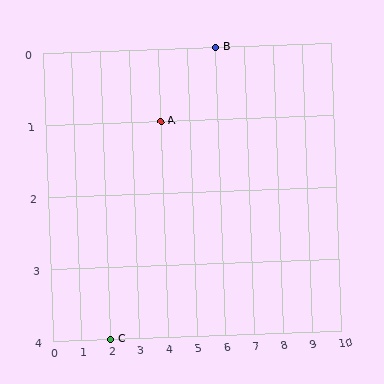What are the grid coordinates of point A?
Point A is at grid coordinates (4, 1).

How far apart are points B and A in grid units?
Points B and A are 2 columns and 1 row apart (about 2.2 grid units diagonally).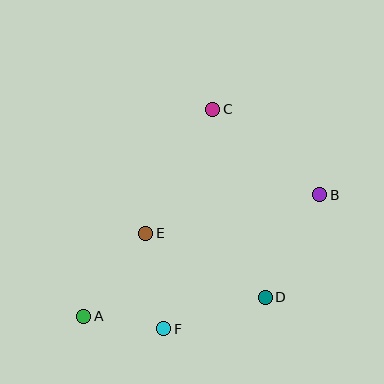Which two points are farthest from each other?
Points A and B are farthest from each other.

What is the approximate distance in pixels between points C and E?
The distance between C and E is approximately 141 pixels.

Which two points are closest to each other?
Points A and F are closest to each other.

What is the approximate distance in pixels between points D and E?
The distance between D and E is approximately 136 pixels.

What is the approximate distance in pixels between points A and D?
The distance between A and D is approximately 183 pixels.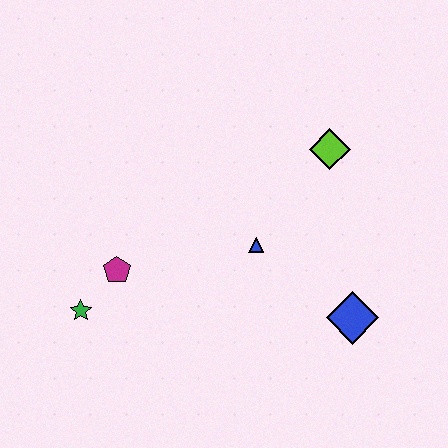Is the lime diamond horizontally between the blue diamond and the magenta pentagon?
Yes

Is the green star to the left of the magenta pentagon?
Yes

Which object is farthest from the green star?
The lime diamond is farthest from the green star.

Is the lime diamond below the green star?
No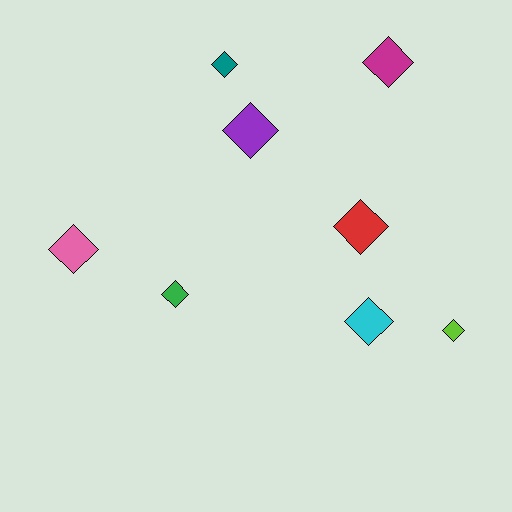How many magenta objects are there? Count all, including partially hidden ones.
There is 1 magenta object.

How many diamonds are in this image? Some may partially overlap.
There are 8 diamonds.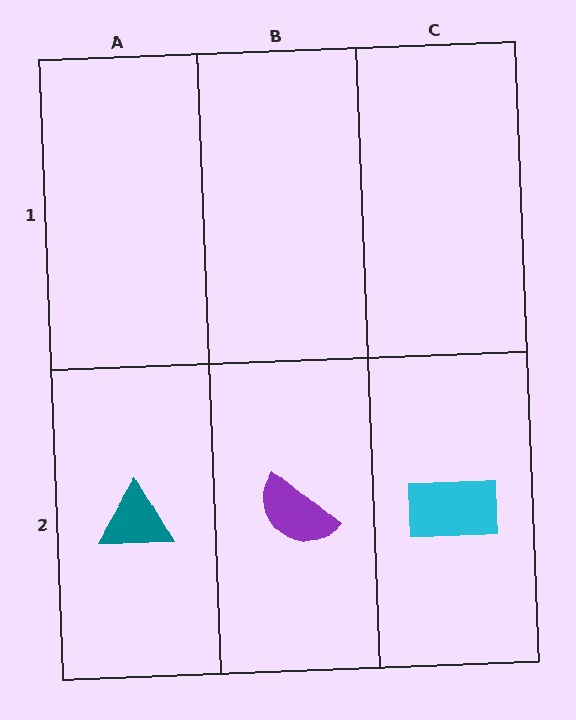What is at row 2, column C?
A cyan rectangle.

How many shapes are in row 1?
0 shapes.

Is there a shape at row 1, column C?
No, that cell is empty.